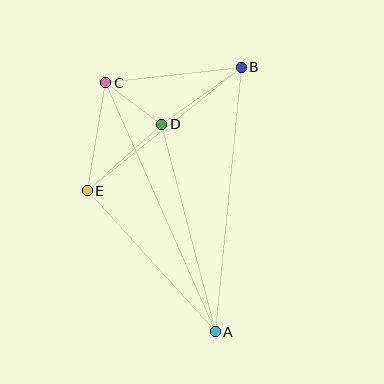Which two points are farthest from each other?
Points A and C are farthest from each other.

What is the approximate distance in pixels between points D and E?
The distance between D and E is approximately 100 pixels.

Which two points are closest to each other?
Points C and D are closest to each other.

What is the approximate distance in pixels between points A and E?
The distance between A and E is approximately 190 pixels.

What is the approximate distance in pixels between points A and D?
The distance between A and D is approximately 214 pixels.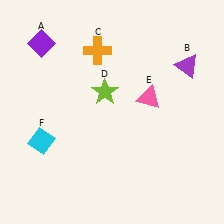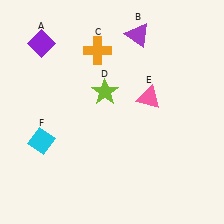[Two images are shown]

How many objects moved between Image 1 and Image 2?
1 object moved between the two images.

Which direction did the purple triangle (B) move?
The purple triangle (B) moved left.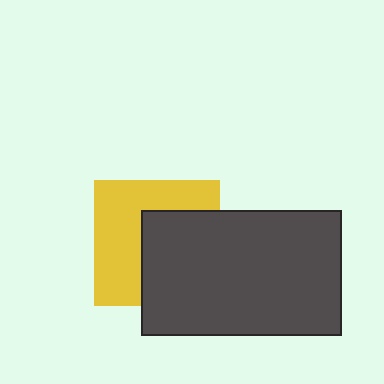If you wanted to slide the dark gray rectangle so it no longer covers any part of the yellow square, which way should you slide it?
Slide it right — that is the most direct way to separate the two shapes.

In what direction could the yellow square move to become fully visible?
The yellow square could move left. That would shift it out from behind the dark gray rectangle entirely.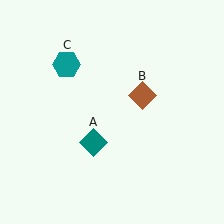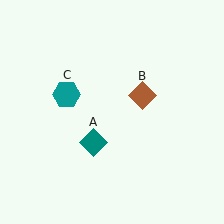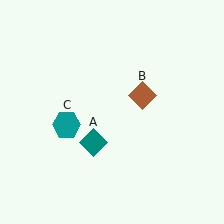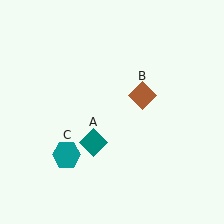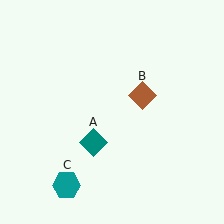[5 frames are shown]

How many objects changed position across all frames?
1 object changed position: teal hexagon (object C).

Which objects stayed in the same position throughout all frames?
Teal diamond (object A) and brown diamond (object B) remained stationary.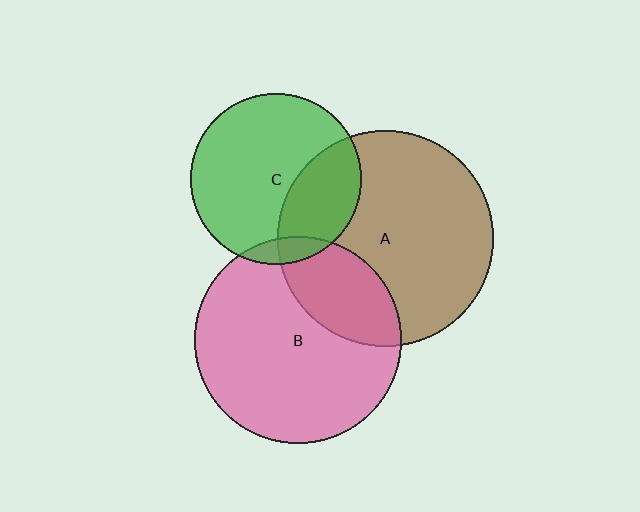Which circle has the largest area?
Circle A (brown).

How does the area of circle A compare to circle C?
Approximately 1.6 times.